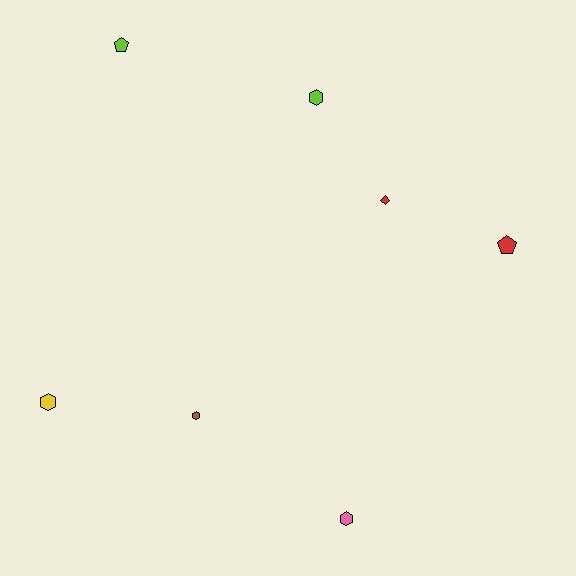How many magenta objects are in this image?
There are no magenta objects.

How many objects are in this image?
There are 7 objects.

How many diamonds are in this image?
There is 1 diamond.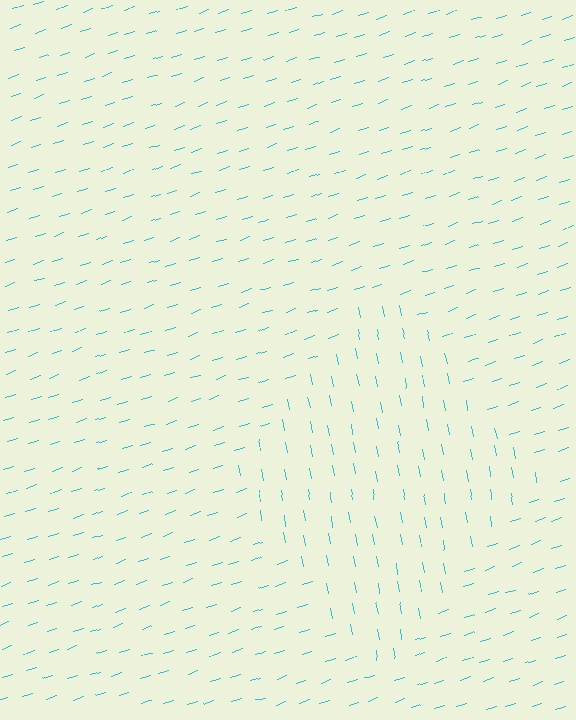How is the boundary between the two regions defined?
The boundary is defined purely by a change in line orientation (approximately 82 degrees difference). All lines are the same color and thickness.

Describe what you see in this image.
The image is filled with small cyan line segments. A diamond region in the image has lines oriented differently from the surrounding lines, creating a visible texture boundary.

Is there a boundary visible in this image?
Yes, there is a texture boundary formed by a change in line orientation.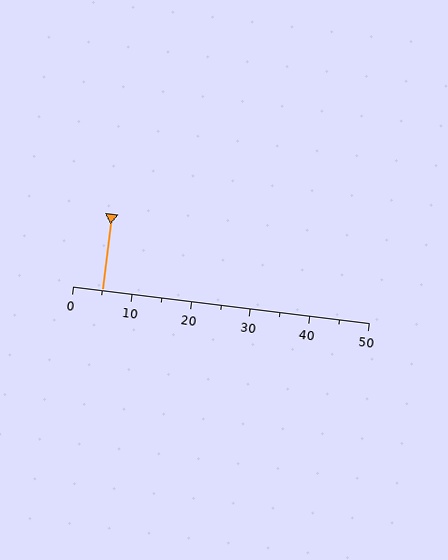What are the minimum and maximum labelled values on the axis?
The axis runs from 0 to 50.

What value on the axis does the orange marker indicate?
The marker indicates approximately 5.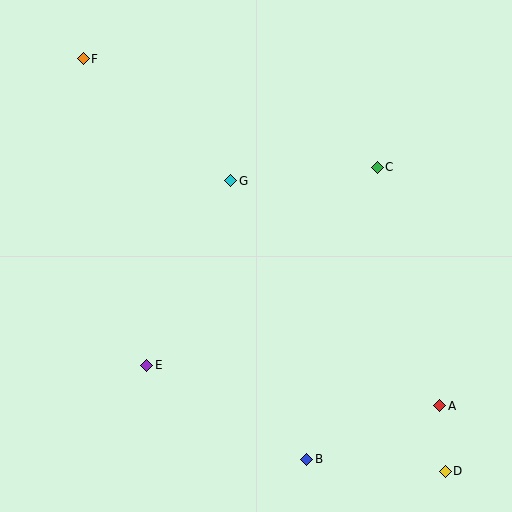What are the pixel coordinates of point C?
Point C is at (377, 167).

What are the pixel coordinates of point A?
Point A is at (440, 406).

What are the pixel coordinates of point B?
Point B is at (307, 459).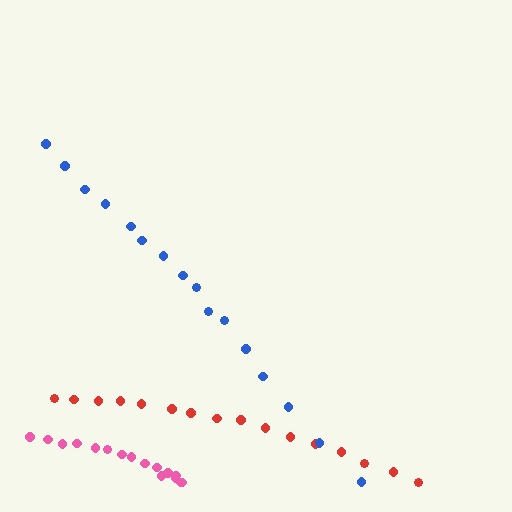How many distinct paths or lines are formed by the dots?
There are 3 distinct paths.